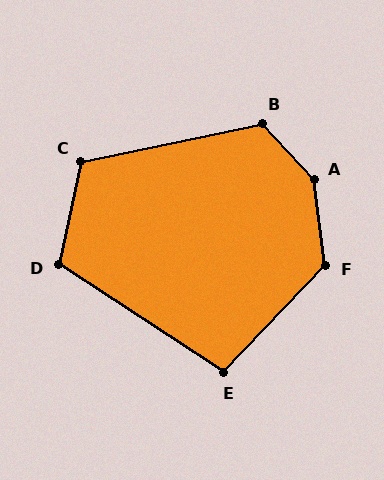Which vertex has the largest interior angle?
A, at approximately 145 degrees.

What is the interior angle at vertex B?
Approximately 121 degrees (obtuse).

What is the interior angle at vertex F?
Approximately 129 degrees (obtuse).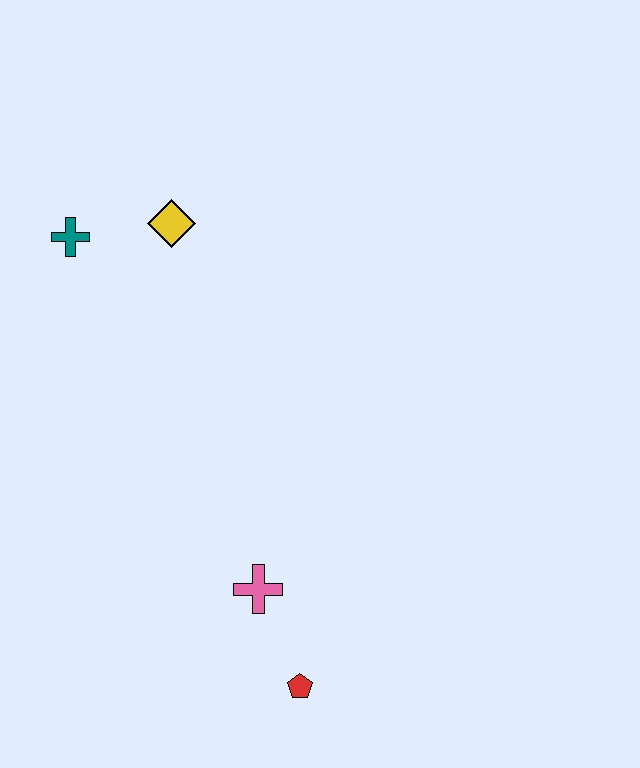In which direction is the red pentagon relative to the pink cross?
The red pentagon is below the pink cross.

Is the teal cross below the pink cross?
No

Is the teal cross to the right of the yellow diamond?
No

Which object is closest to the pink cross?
The red pentagon is closest to the pink cross.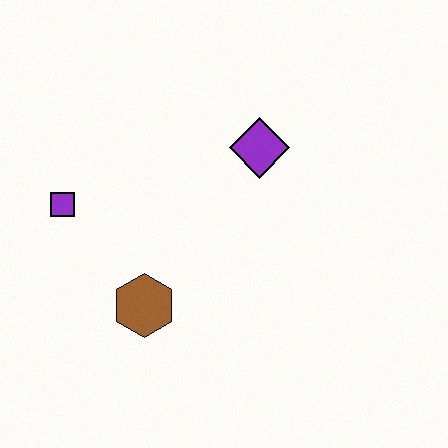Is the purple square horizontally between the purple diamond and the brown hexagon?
No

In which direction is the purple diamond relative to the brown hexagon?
The purple diamond is above the brown hexagon.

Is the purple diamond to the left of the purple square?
No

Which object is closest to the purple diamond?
The brown hexagon is closest to the purple diamond.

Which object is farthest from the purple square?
The purple diamond is farthest from the purple square.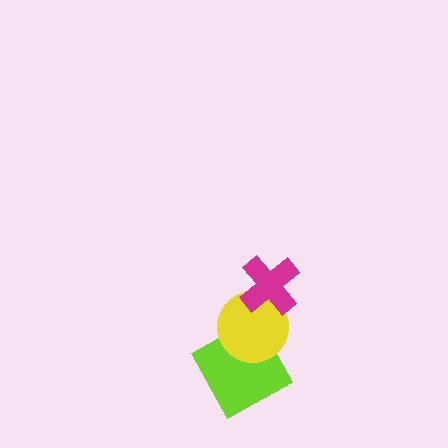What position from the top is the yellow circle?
The yellow circle is 2nd from the top.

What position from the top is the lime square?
The lime square is 3rd from the top.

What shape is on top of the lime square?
The yellow circle is on top of the lime square.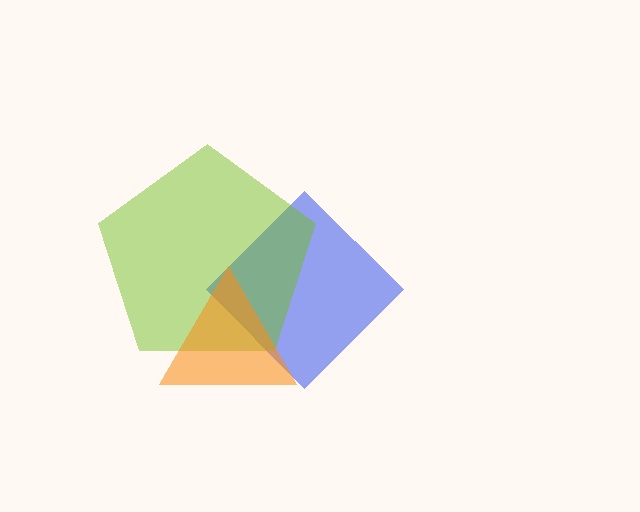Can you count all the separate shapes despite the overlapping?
Yes, there are 3 separate shapes.